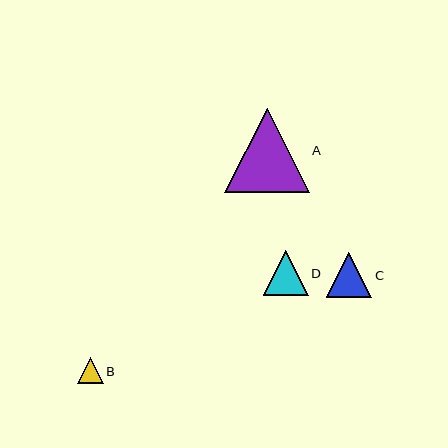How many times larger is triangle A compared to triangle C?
Triangle A is approximately 1.9 times the size of triangle C.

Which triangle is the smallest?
Triangle B is the smallest with a size of approximately 26 pixels.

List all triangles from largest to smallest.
From largest to smallest: A, C, D, B.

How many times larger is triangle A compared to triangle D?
Triangle A is approximately 1.9 times the size of triangle D.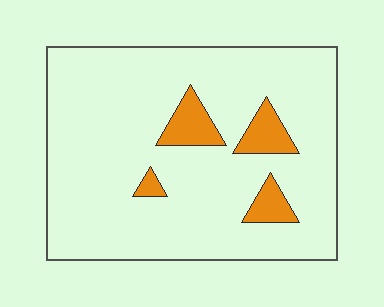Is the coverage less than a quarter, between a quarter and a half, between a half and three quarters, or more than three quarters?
Less than a quarter.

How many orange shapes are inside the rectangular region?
4.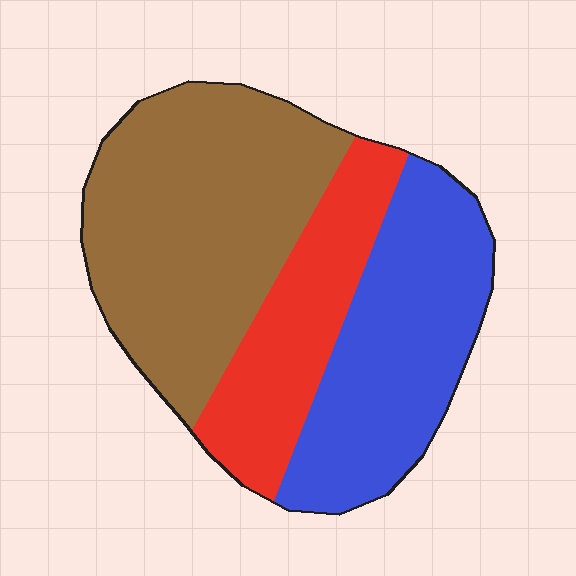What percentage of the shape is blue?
Blue takes up about one third (1/3) of the shape.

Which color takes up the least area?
Red, at roughly 25%.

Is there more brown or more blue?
Brown.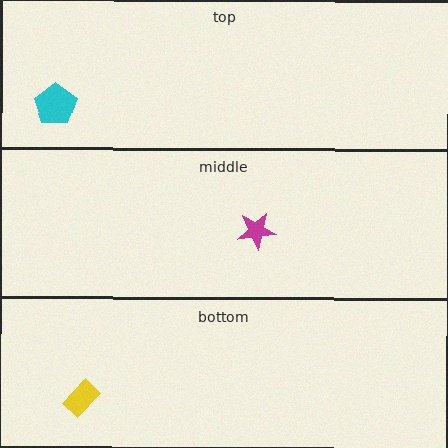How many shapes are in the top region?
1.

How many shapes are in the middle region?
1.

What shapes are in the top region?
The cyan pentagon.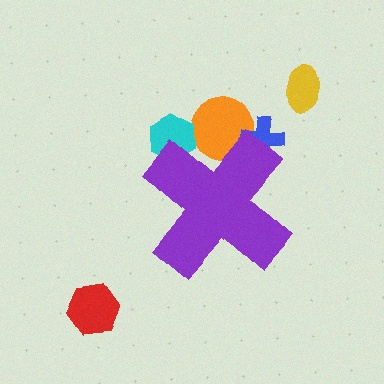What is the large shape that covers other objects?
A purple cross.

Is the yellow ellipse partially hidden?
No, the yellow ellipse is fully visible.